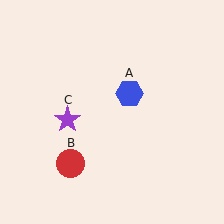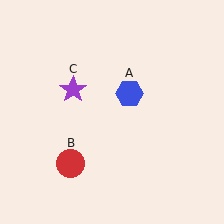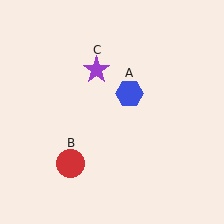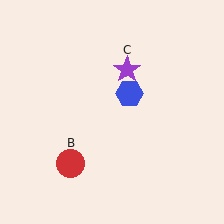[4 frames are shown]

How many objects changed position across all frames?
1 object changed position: purple star (object C).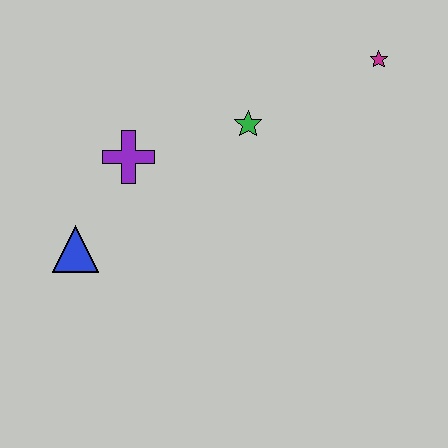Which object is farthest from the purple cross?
The magenta star is farthest from the purple cross.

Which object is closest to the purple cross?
The blue triangle is closest to the purple cross.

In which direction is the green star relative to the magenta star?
The green star is to the left of the magenta star.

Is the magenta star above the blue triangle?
Yes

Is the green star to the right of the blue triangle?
Yes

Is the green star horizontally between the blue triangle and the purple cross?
No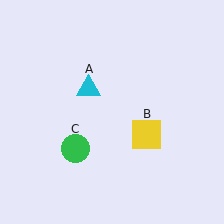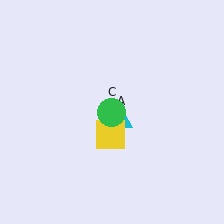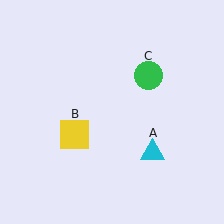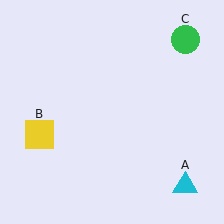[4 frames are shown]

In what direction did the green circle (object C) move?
The green circle (object C) moved up and to the right.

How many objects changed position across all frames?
3 objects changed position: cyan triangle (object A), yellow square (object B), green circle (object C).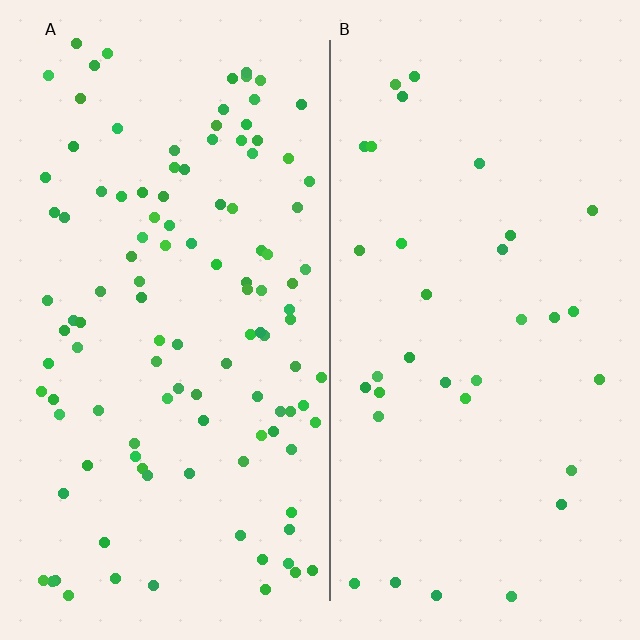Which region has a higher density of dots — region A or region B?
A (the left).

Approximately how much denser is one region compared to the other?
Approximately 3.4× — region A over region B.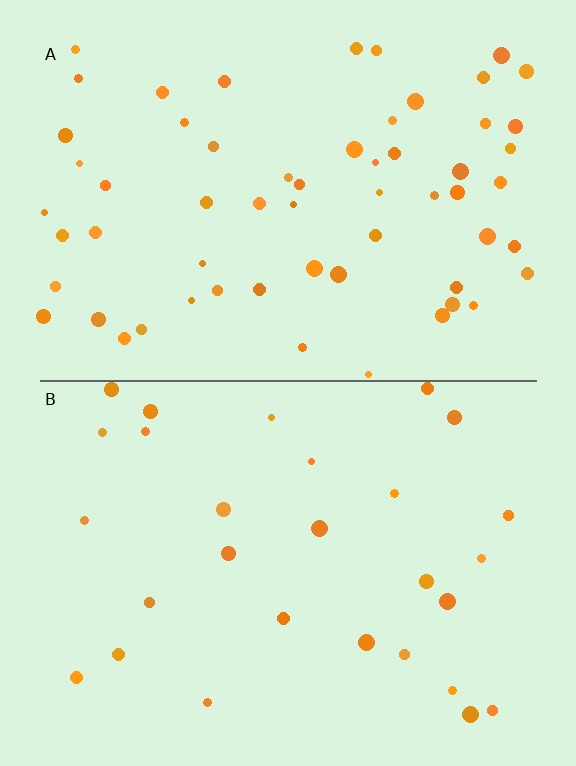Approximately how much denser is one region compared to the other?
Approximately 2.1× — region A over region B.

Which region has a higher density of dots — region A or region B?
A (the top).